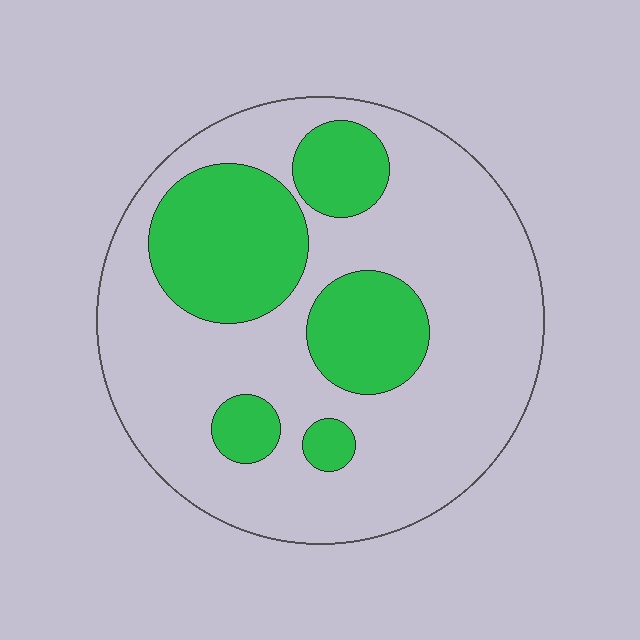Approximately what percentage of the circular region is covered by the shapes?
Approximately 30%.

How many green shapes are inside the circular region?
5.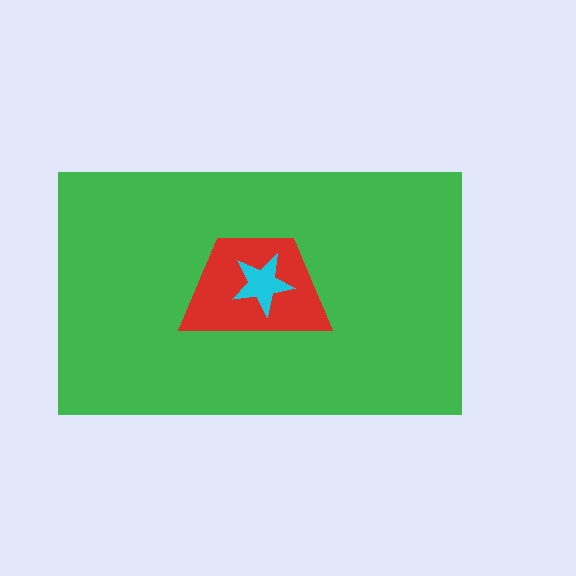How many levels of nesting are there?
3.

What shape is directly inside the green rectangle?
The red trapezoid.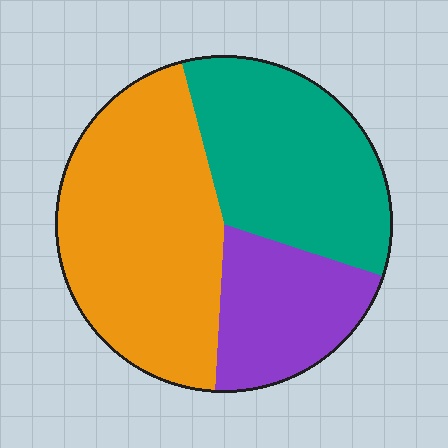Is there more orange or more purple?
Orange.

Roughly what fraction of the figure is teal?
Teal covers roughly 35% of the figure.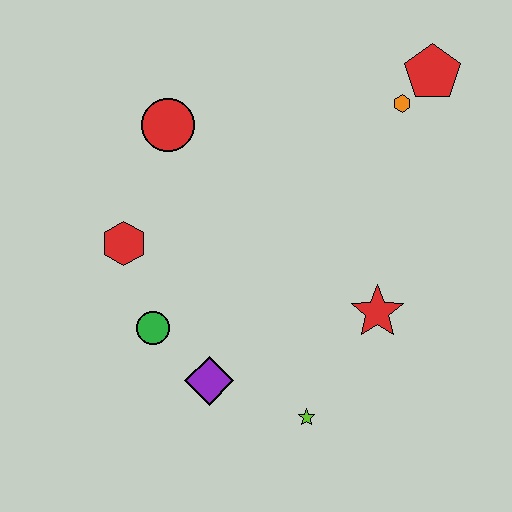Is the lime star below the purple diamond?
Yes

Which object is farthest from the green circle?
The red pentagon is farthest from the green circle.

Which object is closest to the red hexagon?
The green circle is closest to the red hexagon.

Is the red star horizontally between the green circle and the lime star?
No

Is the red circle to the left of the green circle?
No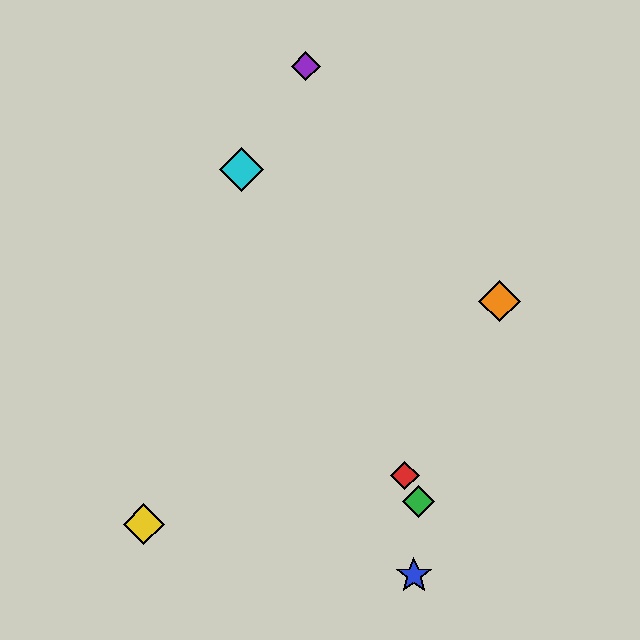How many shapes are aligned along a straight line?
3 shapes (the red diamond, the green diamond, the cyan diamond) are aligned along a straight line.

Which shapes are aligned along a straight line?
The red diamond, the green diamond, the cyan diamond are aligned along a straight line.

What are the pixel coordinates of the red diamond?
The red diamond is at (405, 476).